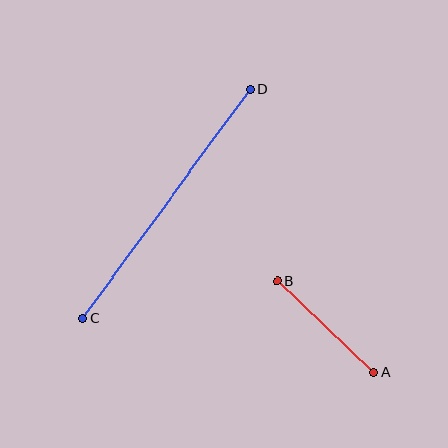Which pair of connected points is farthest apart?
Points C and D are farthest apart.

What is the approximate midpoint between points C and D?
The midpoint is at approximately (166, 204) pixels.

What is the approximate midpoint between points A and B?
The midpoint is at approximately (325, 327) pixels.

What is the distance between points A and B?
The distance is approximately 134 pixels.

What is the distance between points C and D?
The distance is approximately 284 pixels.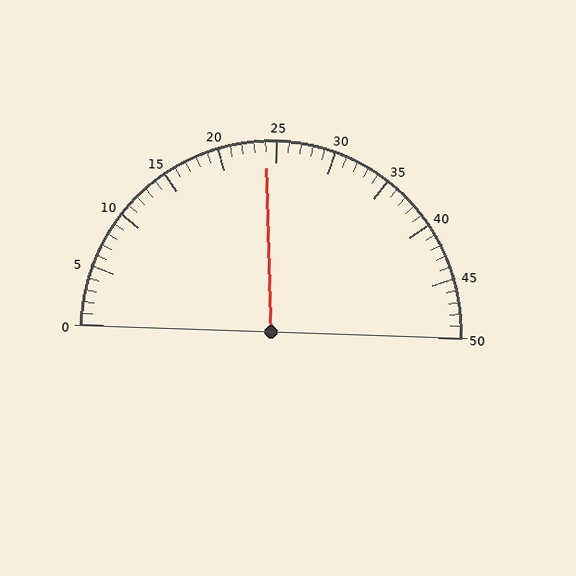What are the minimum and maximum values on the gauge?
The gauge ranges from 0 to 50.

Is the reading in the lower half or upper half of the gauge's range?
The reading is in the lower half of the range (0 to 50).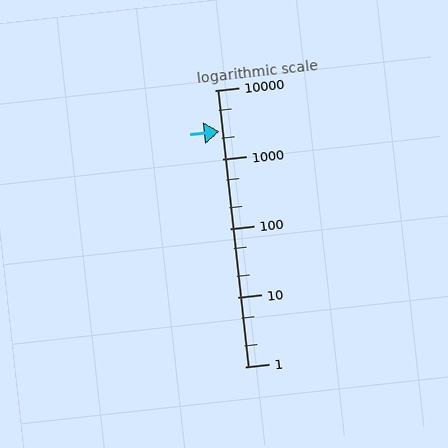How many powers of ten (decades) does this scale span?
The scale spans 4 decades, from 1 to 10000.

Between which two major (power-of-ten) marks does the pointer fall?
The pointer is between 1000 and 10000.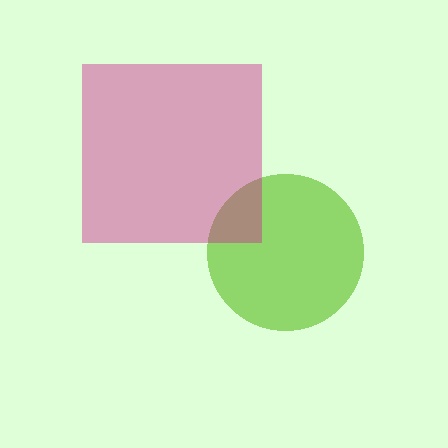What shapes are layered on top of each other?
The layered shapes are: a lime circle, a magenta square.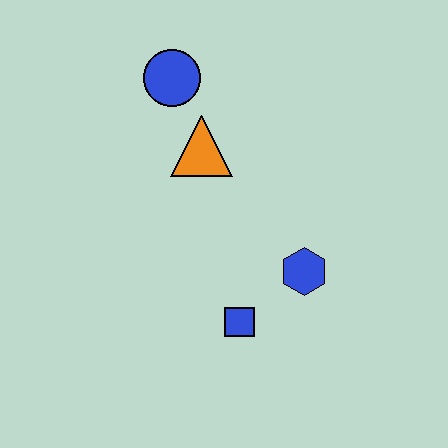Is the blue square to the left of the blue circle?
No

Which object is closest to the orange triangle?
The blue circle is closest to the orange triangle.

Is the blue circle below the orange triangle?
No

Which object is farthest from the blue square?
The blue circle is farthest from the blue square.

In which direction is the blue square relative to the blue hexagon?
The blue square is to the left of the blue hexagon.